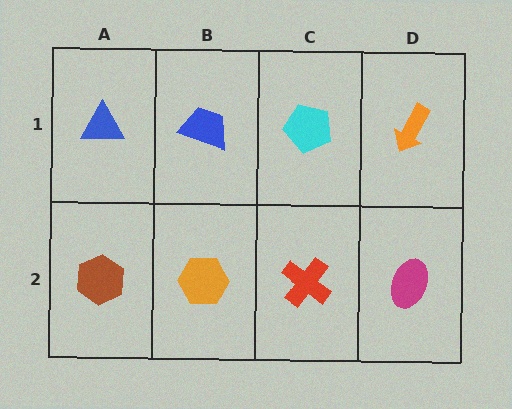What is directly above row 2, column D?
An orange arrow.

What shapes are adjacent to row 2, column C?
A cyan pentagon (row 1, column C), an orange hexagon (row 2, column B), a magenta ellipse (row 2, column D).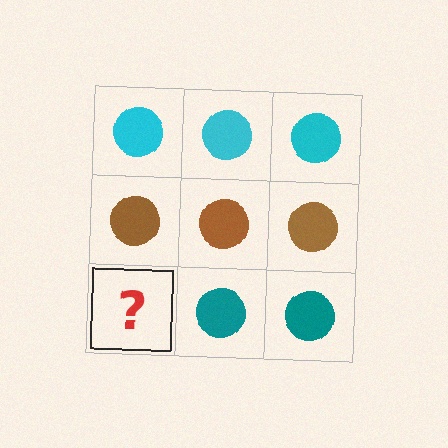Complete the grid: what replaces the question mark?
The question mark should be replaced with a teal circle.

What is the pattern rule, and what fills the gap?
The rule is that each row has a consistent color. The gap should be filled with a teal circle.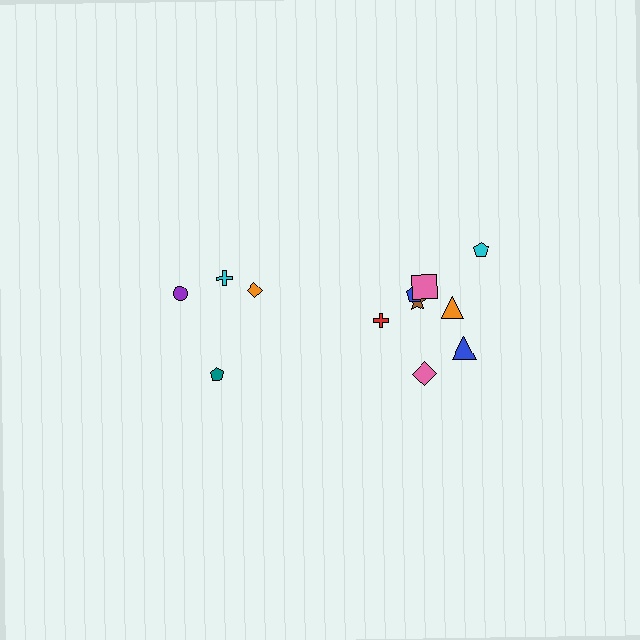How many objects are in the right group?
There are 8 objects.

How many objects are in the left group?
There are 4 objects.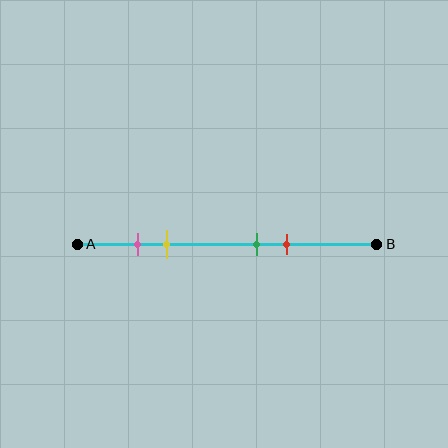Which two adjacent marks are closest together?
The pink and yellow marks are the closest adjacent pair.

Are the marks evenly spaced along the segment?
No, the marks are not evenly spaced.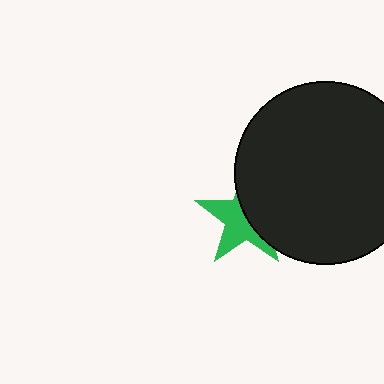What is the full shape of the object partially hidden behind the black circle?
The partially hidden object is a green star.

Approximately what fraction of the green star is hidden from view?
Roughly 48% of the green star is hidden behind the black circle.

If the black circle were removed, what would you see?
You would see the complete green star.